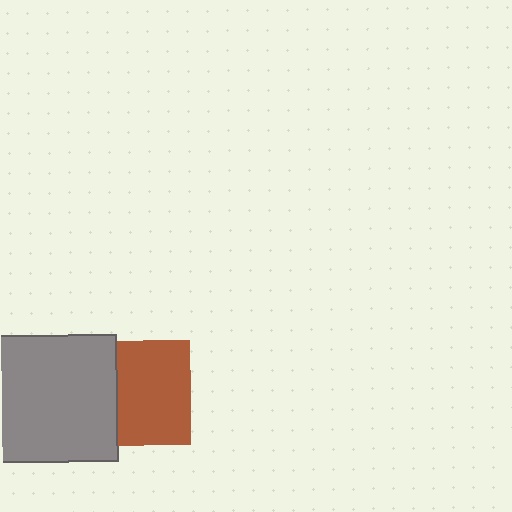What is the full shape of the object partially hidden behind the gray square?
The partially hidden object is a brown square.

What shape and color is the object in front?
The object in front is a gray square.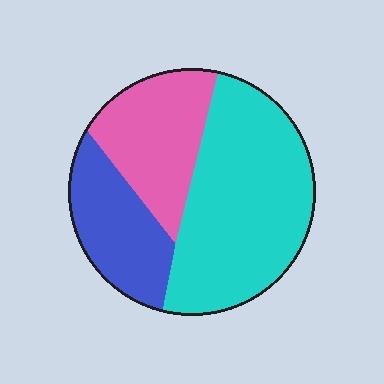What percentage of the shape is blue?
Blue covers 22% of the shape.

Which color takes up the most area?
Cyan, at roughly 50%.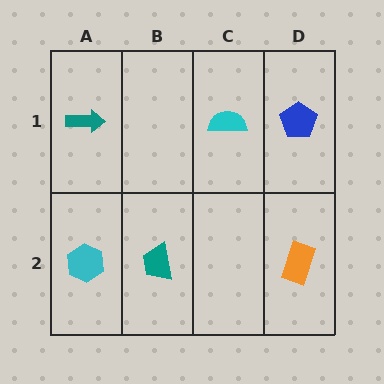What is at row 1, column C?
A cyan semicircle.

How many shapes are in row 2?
3 shapes.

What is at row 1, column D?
A blue pentagon.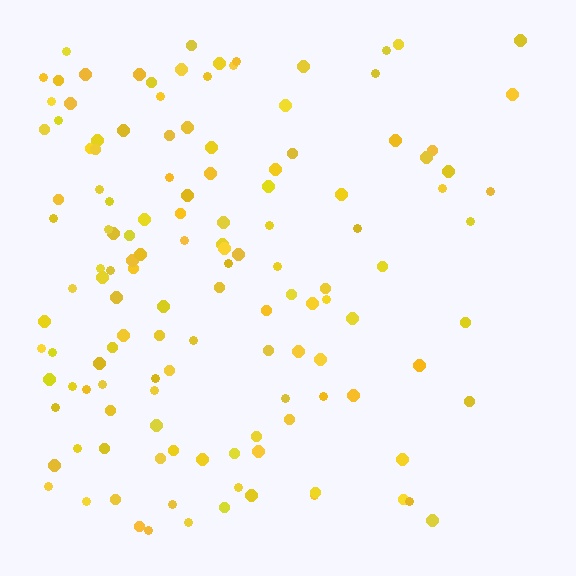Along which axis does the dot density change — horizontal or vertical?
Horizontal.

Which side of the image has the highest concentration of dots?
The left.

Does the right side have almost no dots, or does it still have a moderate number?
Still a moderate number, just noticeably fewer than the left.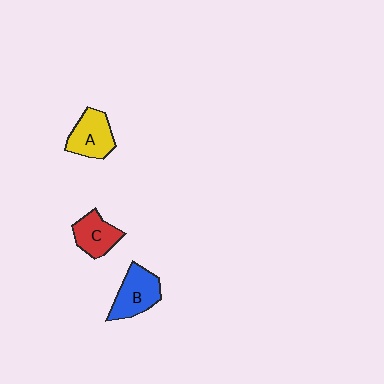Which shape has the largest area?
Shape B (blue).